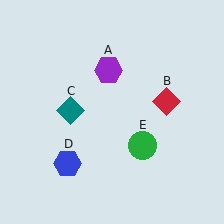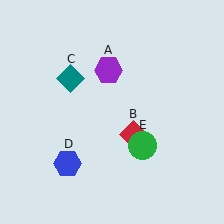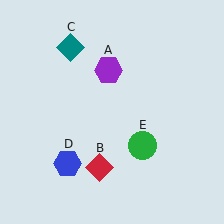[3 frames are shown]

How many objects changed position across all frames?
2 objects changed position: red diamond (object B), teal diamond (object C).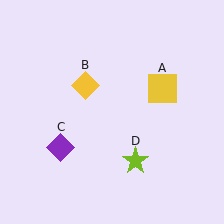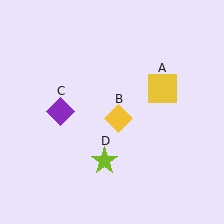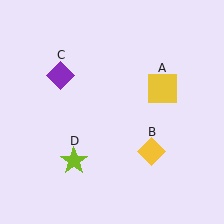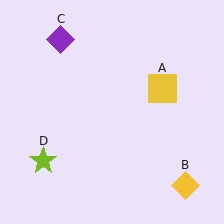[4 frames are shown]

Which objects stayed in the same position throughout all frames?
Yellow square (object A) remained stationary.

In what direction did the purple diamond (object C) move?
The purple diamond (object C) moved up.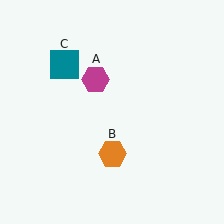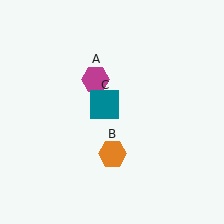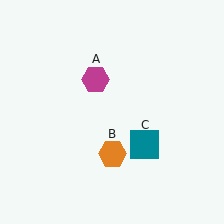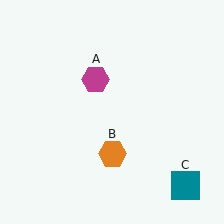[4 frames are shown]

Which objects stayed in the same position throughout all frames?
Magenta hexagon (object A) and orange hexagon (object B) remained stationary.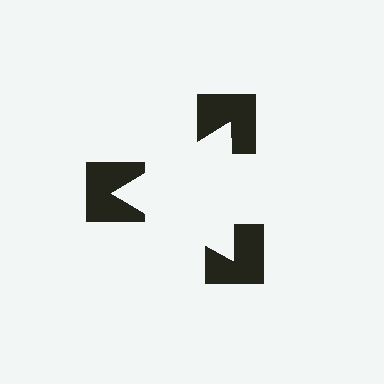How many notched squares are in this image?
There are 3 — one at each vertex of the illusory triangle.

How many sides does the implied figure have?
3 sides.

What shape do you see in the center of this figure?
An illusory triangle — its edges are inferred from the aligned wedge cuts in the notched squares, not physically drawn.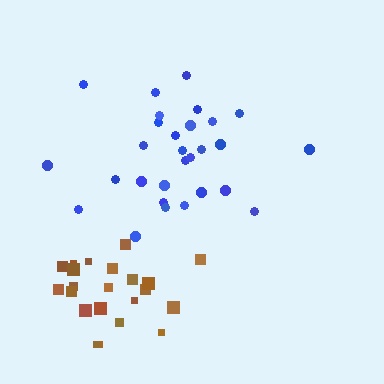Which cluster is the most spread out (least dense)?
Blue.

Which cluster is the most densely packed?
Brown.